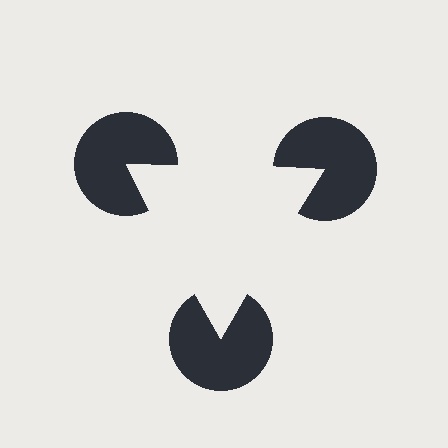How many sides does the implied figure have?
3 sides.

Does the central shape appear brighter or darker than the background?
It typically appears slightly brighter than the background, even though no actual brightness change is drawn.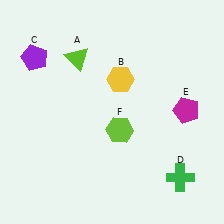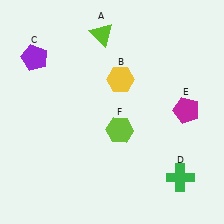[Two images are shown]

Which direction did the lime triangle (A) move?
The lime triangle (A) moved right.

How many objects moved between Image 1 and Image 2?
1 object moved between the two images.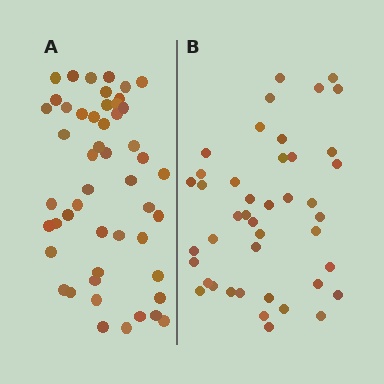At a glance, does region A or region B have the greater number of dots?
Region A (the left region) has more dots.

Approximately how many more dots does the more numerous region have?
Region A has roughly 8 or so more dots than region B.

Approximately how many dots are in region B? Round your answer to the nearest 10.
About 40 dots. (The exact count is 43, which rounds to 40.)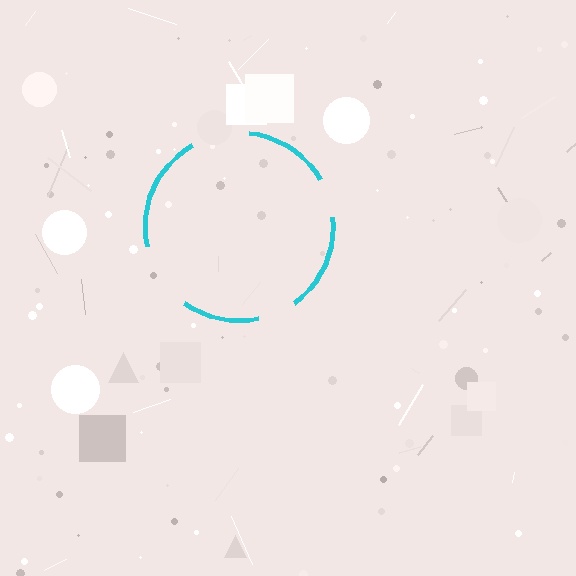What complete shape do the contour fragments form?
The contour fragments form a circle.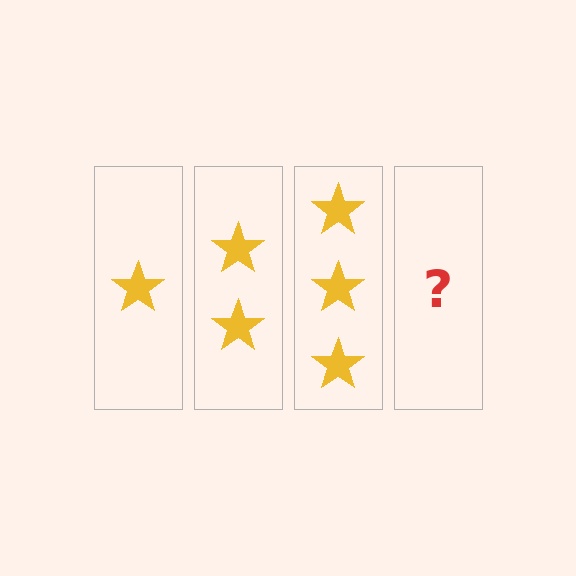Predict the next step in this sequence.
The next step is 4 stars.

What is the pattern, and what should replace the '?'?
The pattern is that each step adds one more star. The '?' should be 4 stars.